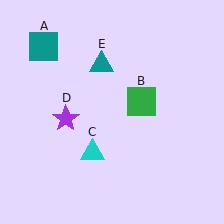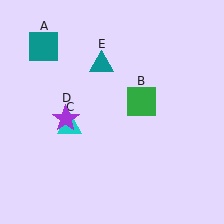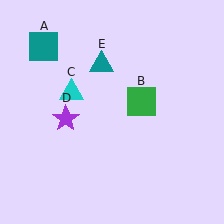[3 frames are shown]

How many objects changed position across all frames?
1 object changed position: cyan triangle (object C).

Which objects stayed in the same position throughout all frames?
Teal square (object A) and green square (object B) and purple star (object D) and teal triangle (object E) remained stationary.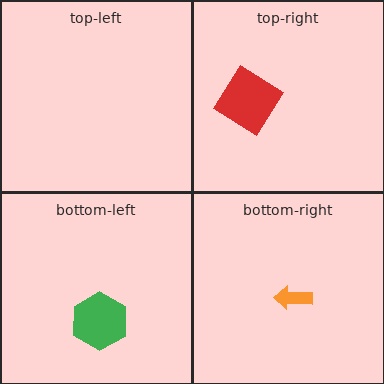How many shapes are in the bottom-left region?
1.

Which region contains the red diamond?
The top-right region.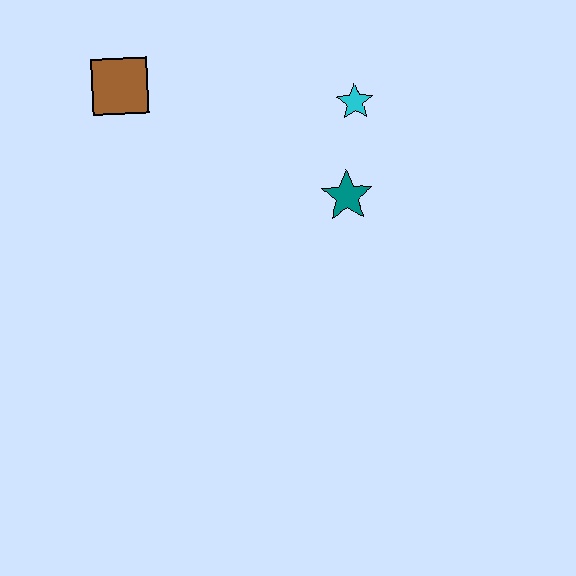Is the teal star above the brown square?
No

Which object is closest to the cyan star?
The teal star is closest to the cyan star.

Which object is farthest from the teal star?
The brown square is farthest from the teal star.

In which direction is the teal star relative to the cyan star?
The teal star is below the cyan star.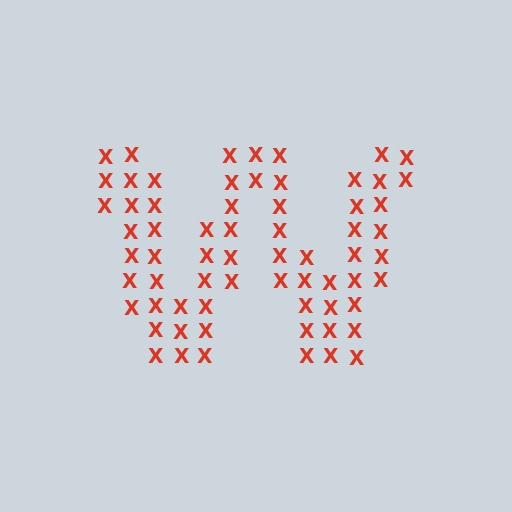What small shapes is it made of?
It is made of small letter X's.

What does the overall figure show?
The overall figure shows the letter W.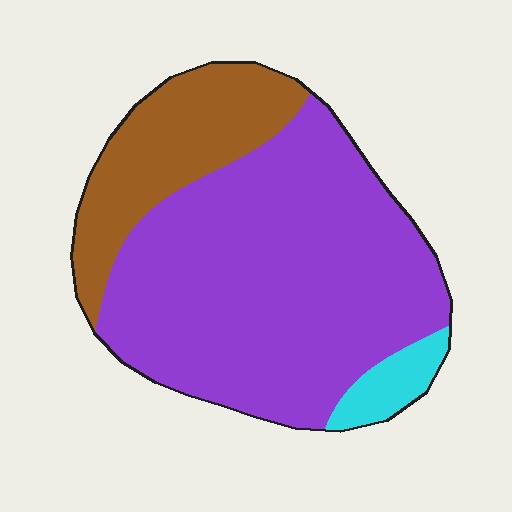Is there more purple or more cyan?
Purple.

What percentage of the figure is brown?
Brown takes up about one quarter (1/4) of the figure.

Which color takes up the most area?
Purple, at roughly 70%.